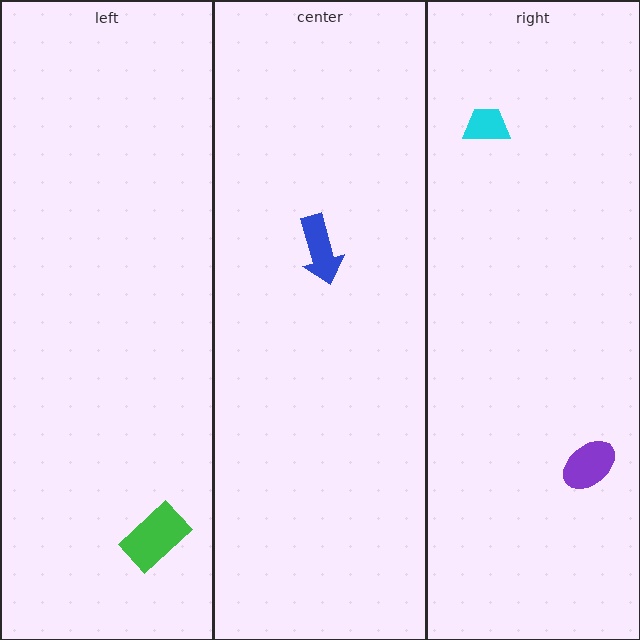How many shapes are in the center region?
1.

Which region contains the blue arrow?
The center region.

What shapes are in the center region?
The blue arrow.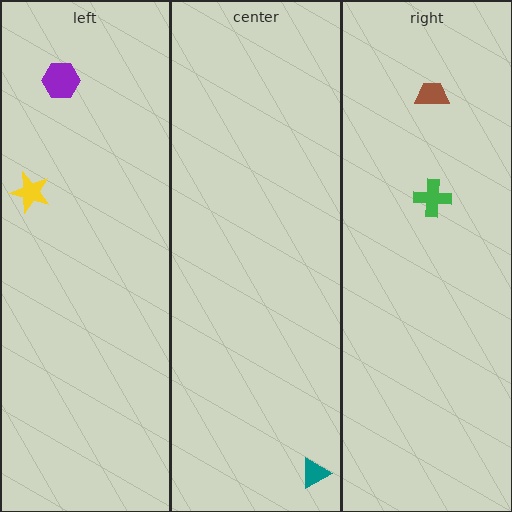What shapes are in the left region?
The purple hexagon, the yellow star.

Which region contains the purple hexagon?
The left region.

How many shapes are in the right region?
2.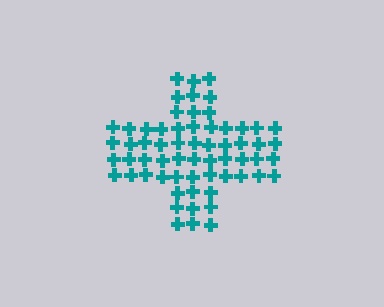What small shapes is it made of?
It is made of small crosses.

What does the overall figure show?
The overall figure shows a cross.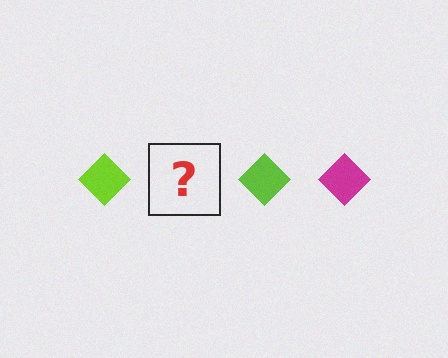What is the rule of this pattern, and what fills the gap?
The rule is that the pattern cycles through lime, magenta diamonds. The gap should be filled with a magenta diamond.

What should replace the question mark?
The question mark should be replaced with a magenta diamond.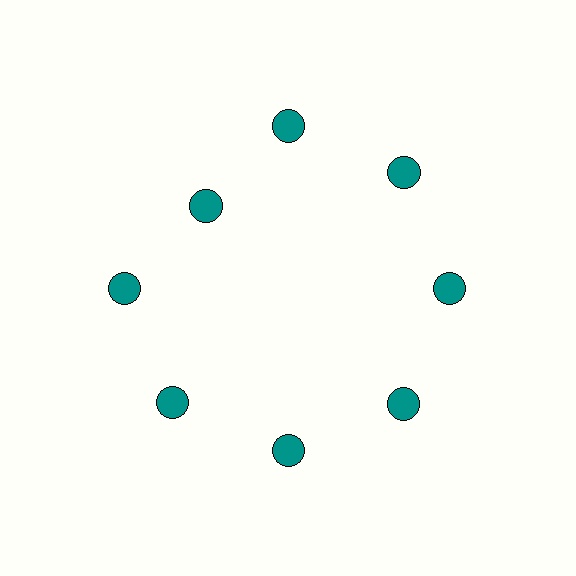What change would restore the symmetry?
The symmetry would be restored by moving it outward, back onto the ring so that all 8 circles sit at equal angles and equal distance from the center.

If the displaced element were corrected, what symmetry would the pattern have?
It would have 8-fold rotational symmetry — the pattern would map onto itself every 45 degrees.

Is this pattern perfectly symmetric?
No. The 8 teal circles are arranged in a ring, but one element near the 10 o'clock position is pulled inward toward the center, breaking the 8-fold rotational symmetry.